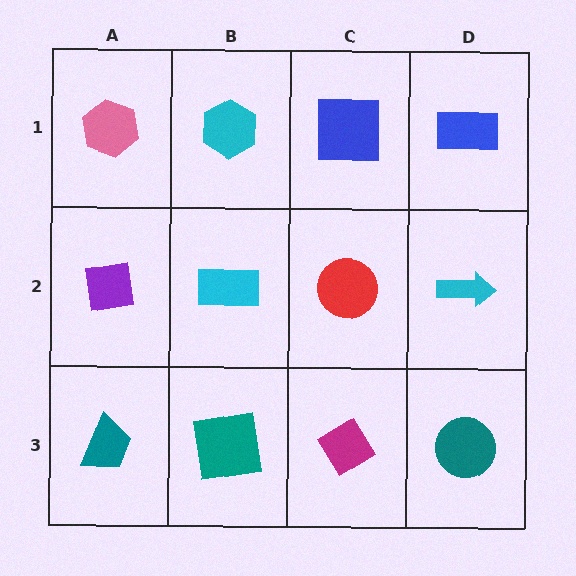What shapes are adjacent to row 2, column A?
A pink hexagon (row 1, column A), a teal trapezoid (row 3, column A), a cyan rectangle (row 2, column B).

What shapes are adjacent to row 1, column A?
A purple square (row 2, column A), a cyan hexagon (row 1, column B).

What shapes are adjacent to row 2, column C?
A blue square (row 1, column C), a magenta diamond (row 3, column C), a cyan rectangle (row 2, column B), a cyan arrow (row 2, column D).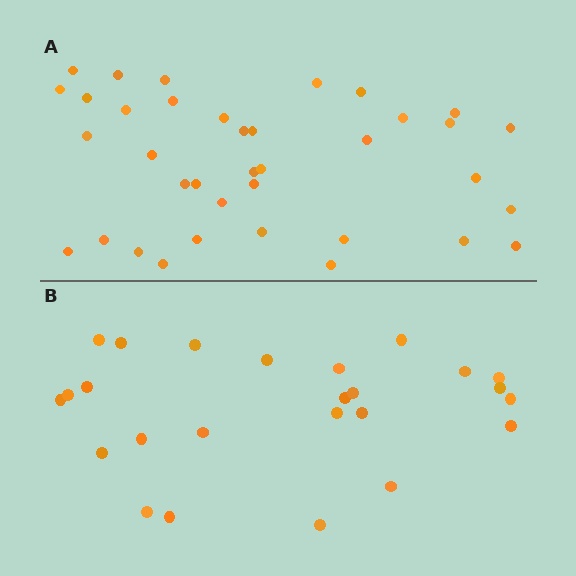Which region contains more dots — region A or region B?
Region A (the top region) has more dots.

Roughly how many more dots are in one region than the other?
Region A has roughly 12 or so more dots than region B.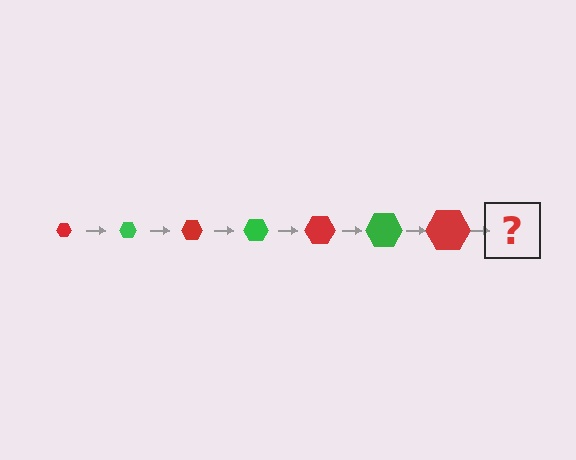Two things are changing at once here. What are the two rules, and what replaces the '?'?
The two rules are that the hexagon grows larger each step and the color cycles through red and green. The '?' should be a green hexagon, larger than the previous one.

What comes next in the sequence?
The next element should be a green hexagon, larger than the previous one.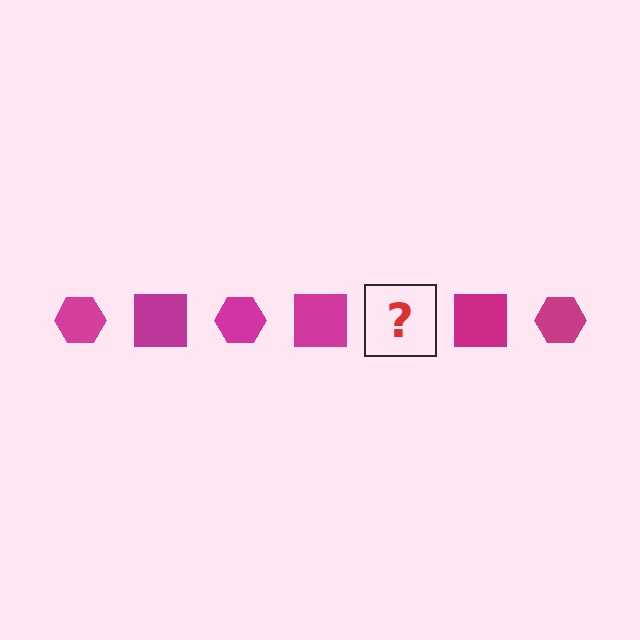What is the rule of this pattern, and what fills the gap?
The rule is that the pattern cycles through hexagon, square shapes in magenta. The gap should be filled with a magenta hexagon.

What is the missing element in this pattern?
The missing element is a magenta hexagon.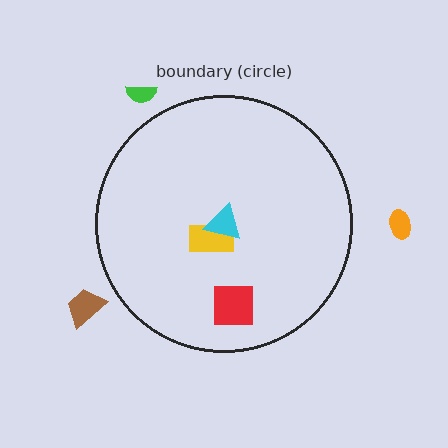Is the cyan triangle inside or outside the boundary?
Inside.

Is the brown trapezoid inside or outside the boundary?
Outside.